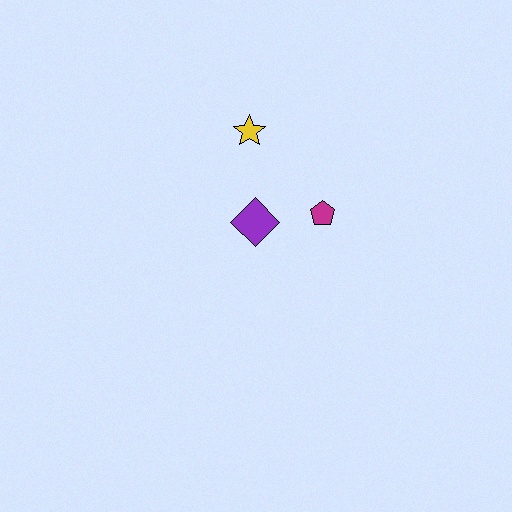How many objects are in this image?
There are 3 objects.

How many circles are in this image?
There are no circles.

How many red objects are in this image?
There are no red objects.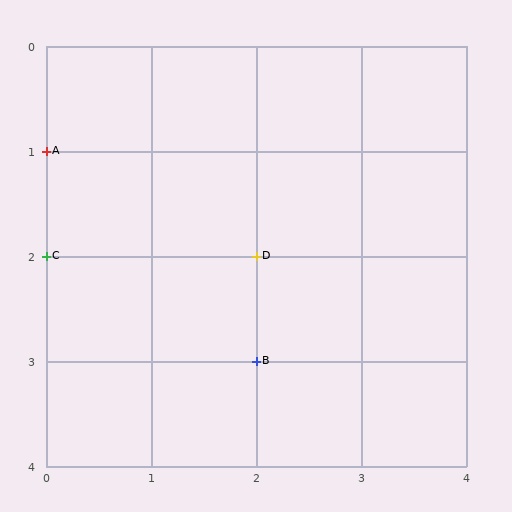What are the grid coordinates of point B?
Point B is at grid coordinates (2, 3).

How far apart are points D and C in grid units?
Points D and C are 2 columns apart.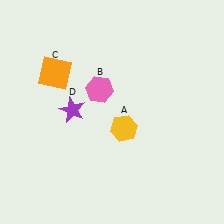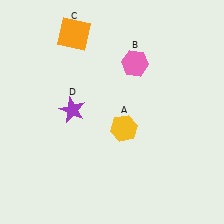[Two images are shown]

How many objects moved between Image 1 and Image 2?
2 objects moved between the two images.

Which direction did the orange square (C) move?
The orange square (C) moved up.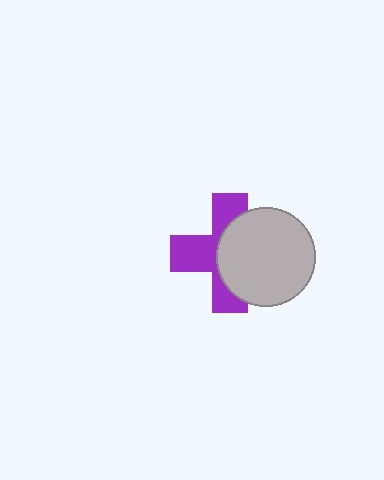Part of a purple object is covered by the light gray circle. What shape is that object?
It is a cross.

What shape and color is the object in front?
The object in front is a light gray circle.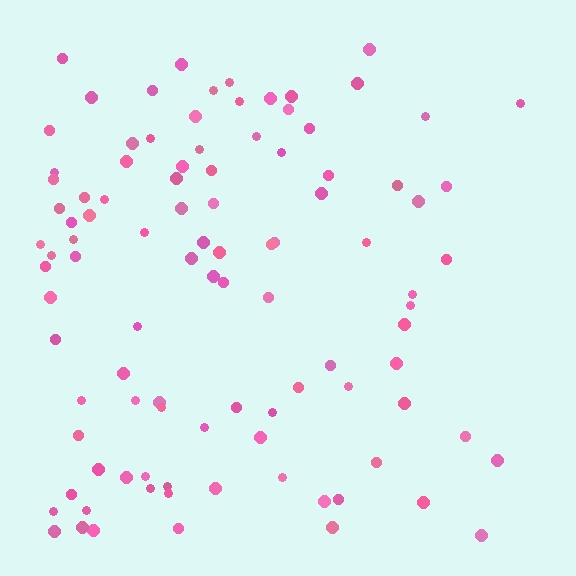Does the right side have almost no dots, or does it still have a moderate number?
Still a moderate number, just noticeably fewer than the left.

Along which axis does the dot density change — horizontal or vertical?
Horizontal.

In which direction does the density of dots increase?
From right to left, with the left side densest.